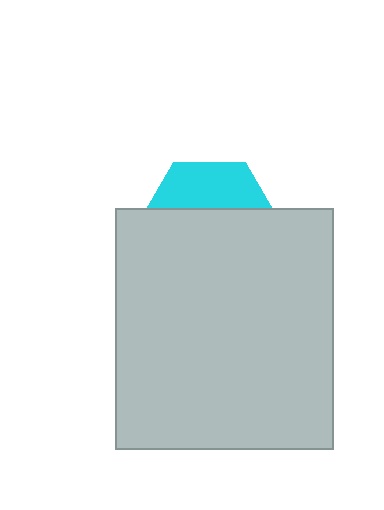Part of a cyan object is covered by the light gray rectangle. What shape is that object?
It is a hexagon.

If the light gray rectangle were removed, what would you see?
You would see the complete cyan hexagon.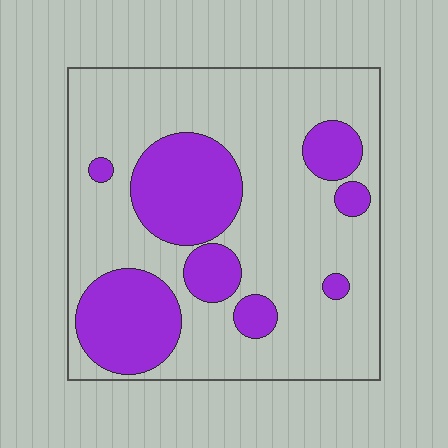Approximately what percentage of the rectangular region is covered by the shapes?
Approximately 30%.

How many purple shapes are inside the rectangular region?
8.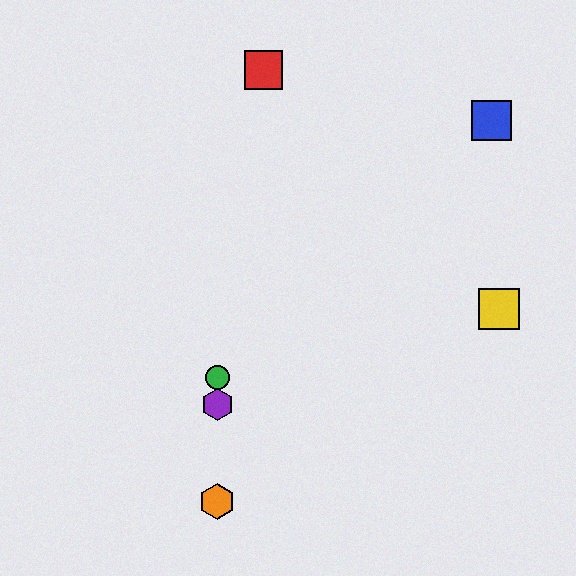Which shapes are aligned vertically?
The green circle, the purple hexagon, the orange hexagon are aligned vertically.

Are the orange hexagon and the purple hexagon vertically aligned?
Yes, both are at x≈217.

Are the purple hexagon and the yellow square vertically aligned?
No, the purple hexagon is at x≈217 and the yellow square is at x≈499.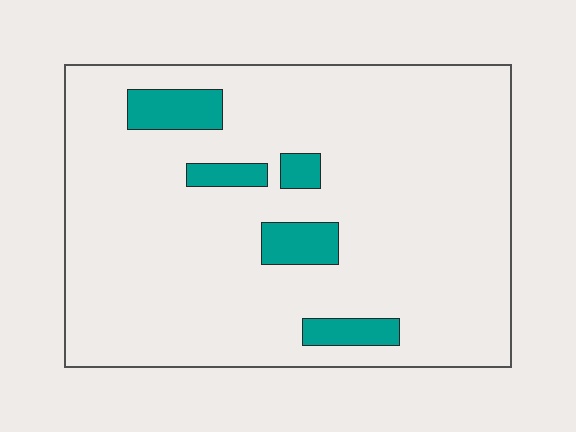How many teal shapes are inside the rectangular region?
5.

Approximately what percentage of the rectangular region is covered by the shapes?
Approximately 10%.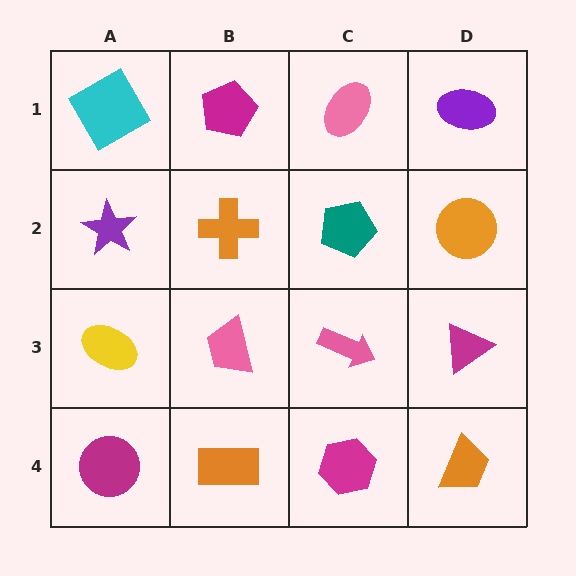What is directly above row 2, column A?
A cyan square.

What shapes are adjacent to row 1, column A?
A purple star (row 2, column A), a magenta pentagon (row 1, column B).